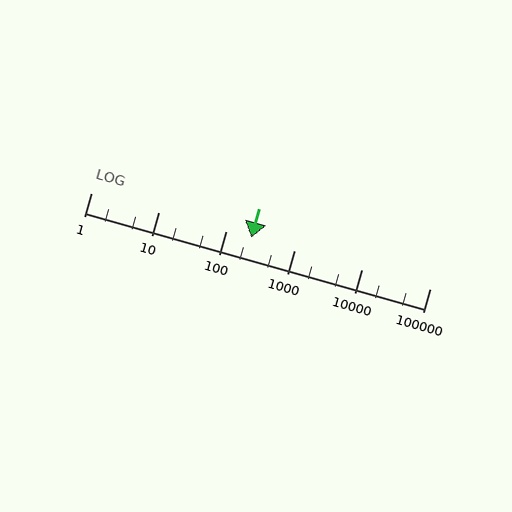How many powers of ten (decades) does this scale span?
The scale spans 5 decades, from 1 to 100000.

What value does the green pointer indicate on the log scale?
The pointer indicates approximately 230.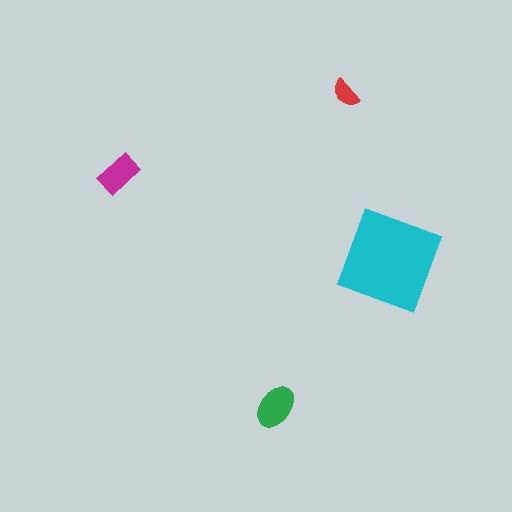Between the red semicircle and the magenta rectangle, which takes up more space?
The magenta rectangle.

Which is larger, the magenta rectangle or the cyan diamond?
The cyan diamond.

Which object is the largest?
The cyan diamond.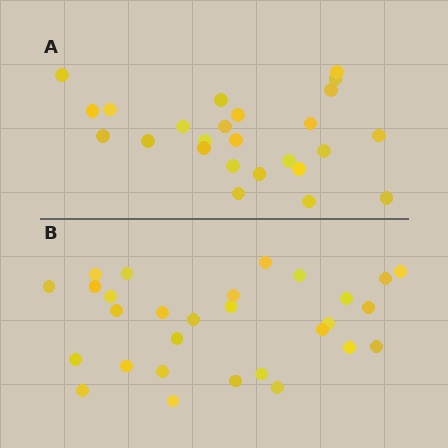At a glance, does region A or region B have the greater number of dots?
Region B (the bottom region) has more dots.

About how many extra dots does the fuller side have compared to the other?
Region B has about 4 more dots than region A.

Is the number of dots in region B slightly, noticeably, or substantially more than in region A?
Region B has only slightly more — the two regions are fairly close. The ratio is roughly 1.2 to 1.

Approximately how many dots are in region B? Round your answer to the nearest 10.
About 30 dots. (The exact count is 29, which rounds to 30.)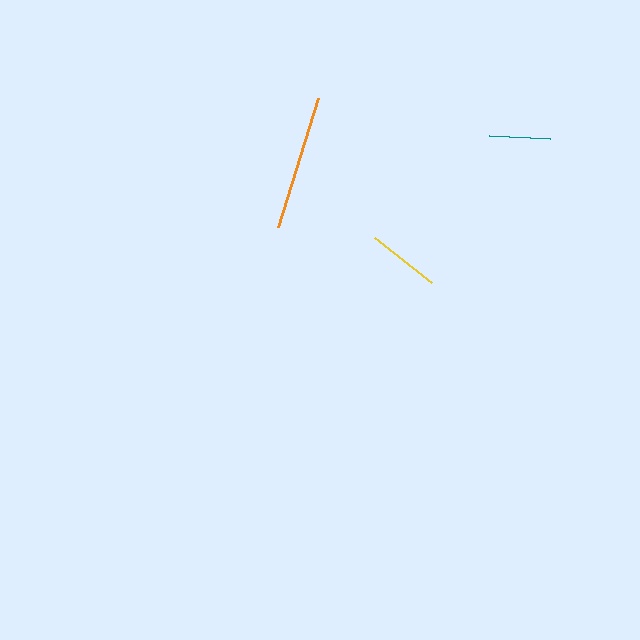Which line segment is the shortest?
The teal line is the shortest at approximately 62 pixels.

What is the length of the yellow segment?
The yellow segment is approximately 73 pixels long.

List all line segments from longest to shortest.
From longest to shortest: orange, yellow, teal.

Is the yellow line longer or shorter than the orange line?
The orange line is longer than the yellow line.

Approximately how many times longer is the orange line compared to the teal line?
The orange line is approximately 2.2 times the length of the teal line.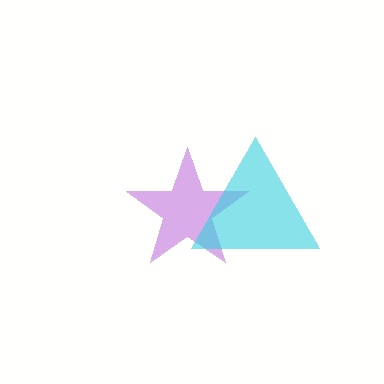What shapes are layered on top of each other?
The layered shapes are: a purple star, a cyan triangle.